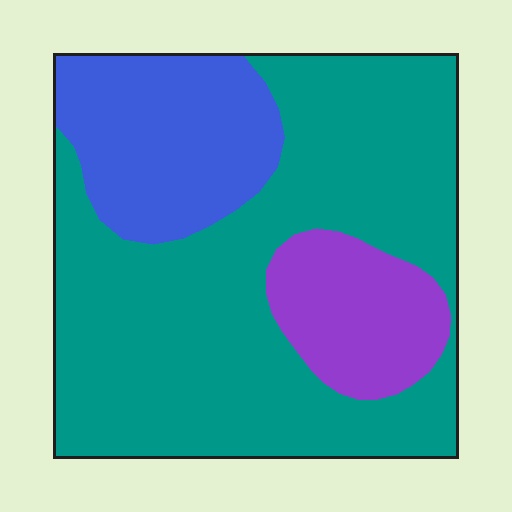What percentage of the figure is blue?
Blue takes up less than a quarter of the figure.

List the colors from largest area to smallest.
From largest to smallest: teal, blue, purple.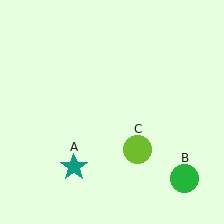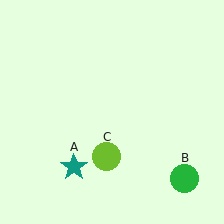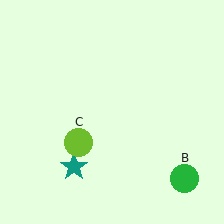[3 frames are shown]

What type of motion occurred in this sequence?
The lime circle (object C) rotated clockwise around the center of the scene.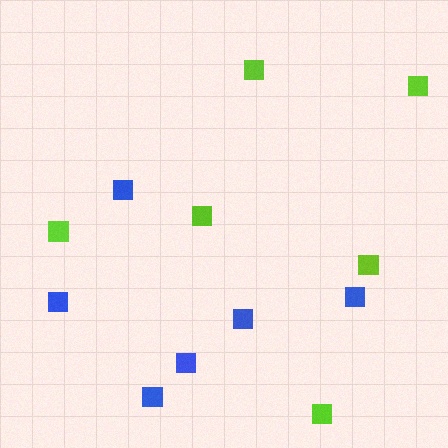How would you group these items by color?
There are 2 groups: one group of blue squares (6) and one group of lime squares (6).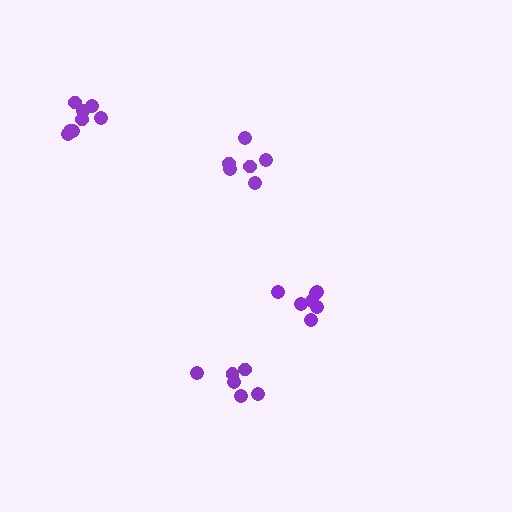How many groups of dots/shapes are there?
There are 4 groups.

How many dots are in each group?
Group 1: 6 dots, Group 2: 7 dots, Group 3: 6 dots, Group 4: 8 dots (27 total).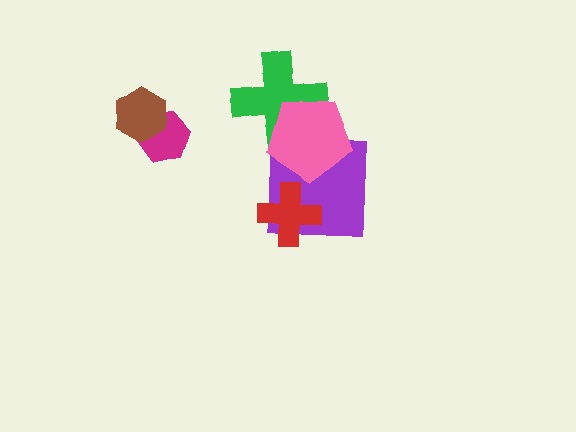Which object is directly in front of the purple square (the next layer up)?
The pink pentagon is directly in front of the purple square.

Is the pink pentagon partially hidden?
No, no other shape covers it.